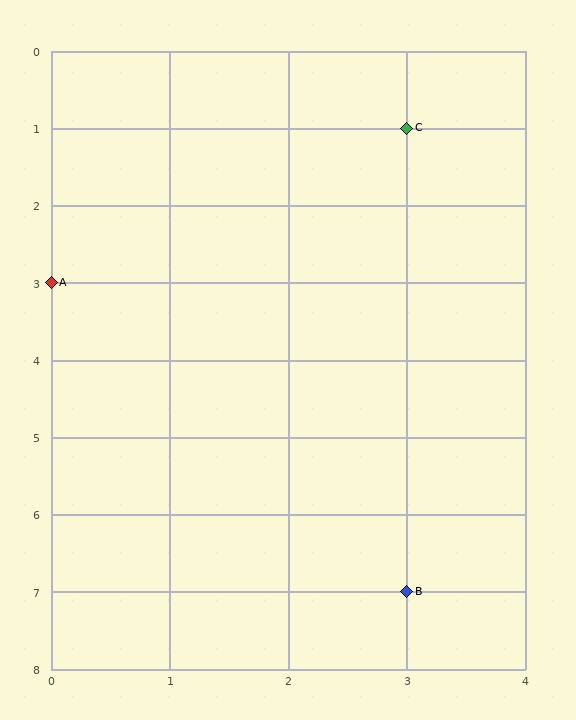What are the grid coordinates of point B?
Point B is at grid coordinates (3, 7).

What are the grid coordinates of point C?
Point C is at grid coordinates (3, 1).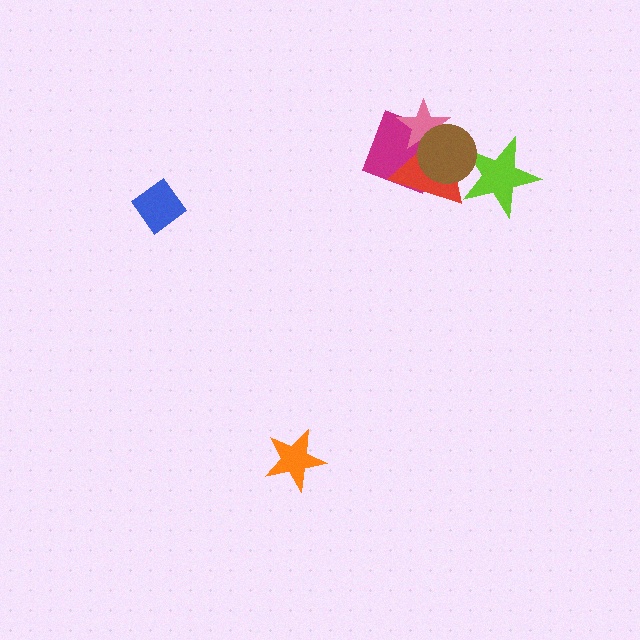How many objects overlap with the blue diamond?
0 objects overlap with the blue diamond.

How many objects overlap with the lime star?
2 objects overlap with the lime star.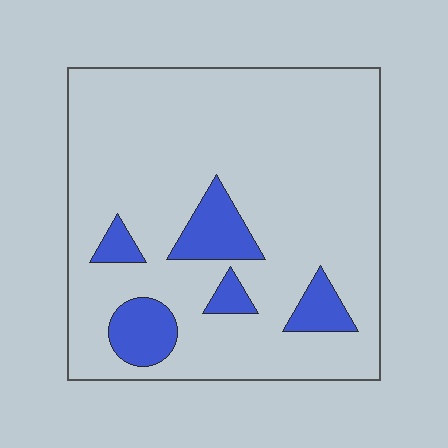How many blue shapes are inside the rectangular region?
5.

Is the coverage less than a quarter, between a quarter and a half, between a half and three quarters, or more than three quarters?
Less than a quarter.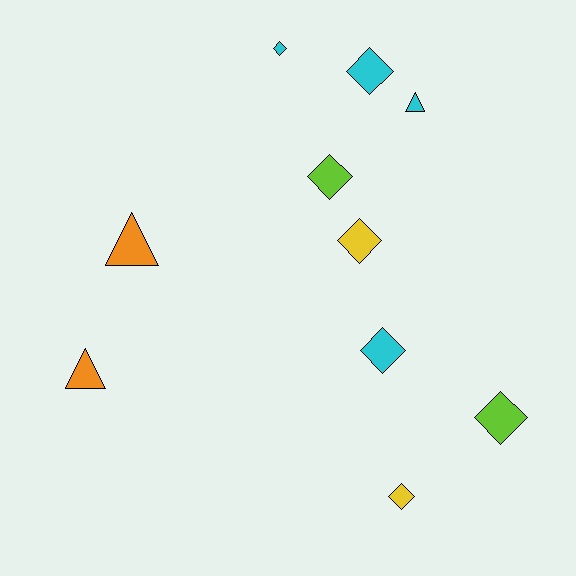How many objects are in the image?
There are 10 objects.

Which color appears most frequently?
Cyan, with 4 objects.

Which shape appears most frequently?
Diamond, with 7 objects.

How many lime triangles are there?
There are no lime triangles.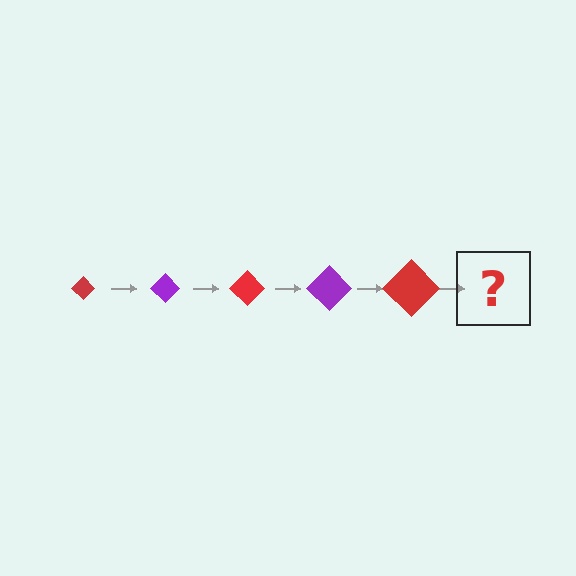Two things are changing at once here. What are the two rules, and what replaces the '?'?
The two rules are that the diamond grows larger each step and the color cycles through red and purple. The '?' should be a purple diamond, larger than the previous one.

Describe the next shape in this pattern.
It should be a purple diamond, larger than the previous one.